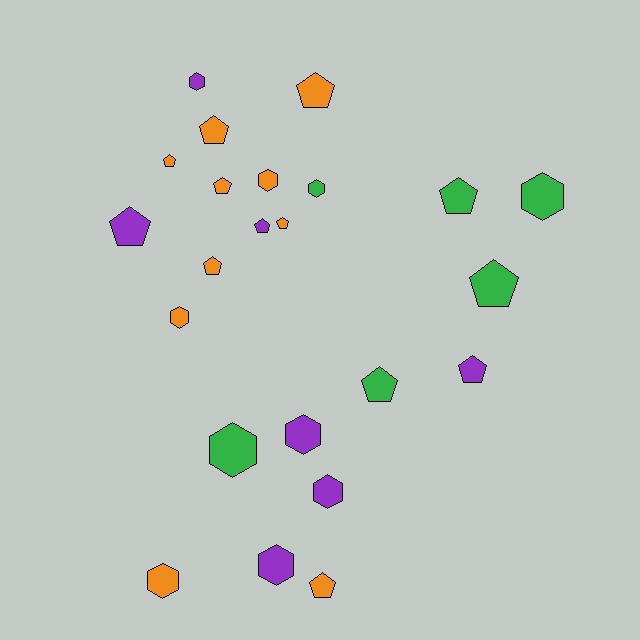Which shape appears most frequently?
Pentagon, with 13 objects.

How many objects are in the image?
There are 23 objects.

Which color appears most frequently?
Orange, with 10 objects.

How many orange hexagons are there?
There are 3 orange hexagons.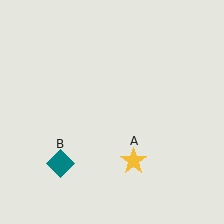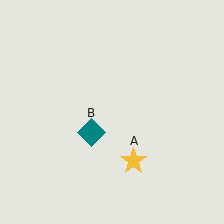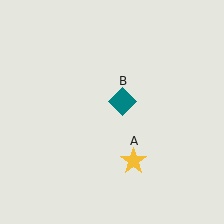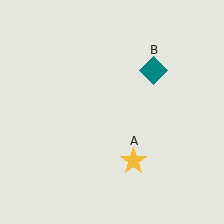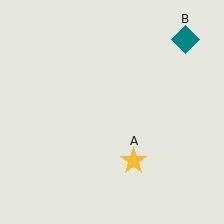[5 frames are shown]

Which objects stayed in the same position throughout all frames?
Yellow star (object A) remained stationary.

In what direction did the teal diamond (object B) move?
The teal diamond (object B) moved up and to the right.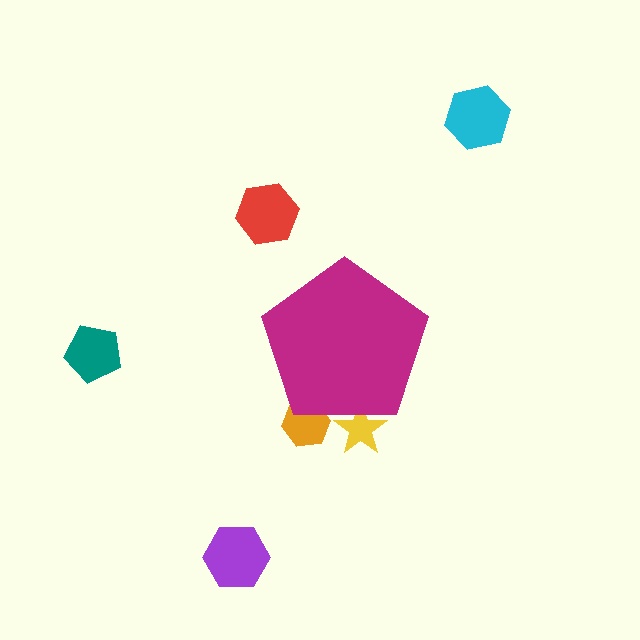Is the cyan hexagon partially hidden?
No, the cyan hexagon is fully visible.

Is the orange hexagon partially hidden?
Yes, the orange hexagon is partially hidden behind the magenta pentagon.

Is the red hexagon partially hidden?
No, the red hexagon is fully visible.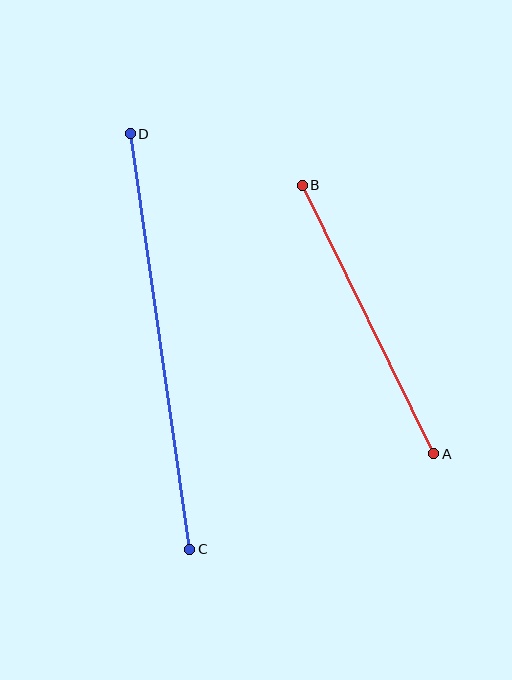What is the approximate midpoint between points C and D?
The midpoint is at approximately (160, 341) pixels.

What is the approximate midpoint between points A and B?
The midpoint is at approximately (368, 319) pixels.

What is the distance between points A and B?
The distance is approximately 299 pixels.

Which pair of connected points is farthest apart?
Points C and D are farthest apart.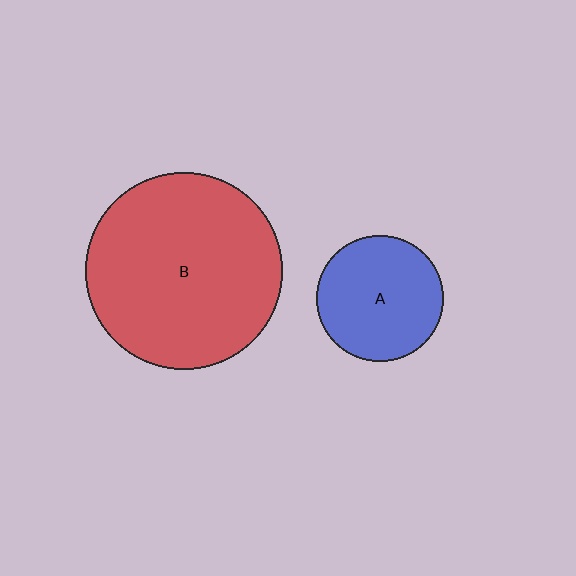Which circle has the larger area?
Circle B (red).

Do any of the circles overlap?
No, none of the circles overlap.